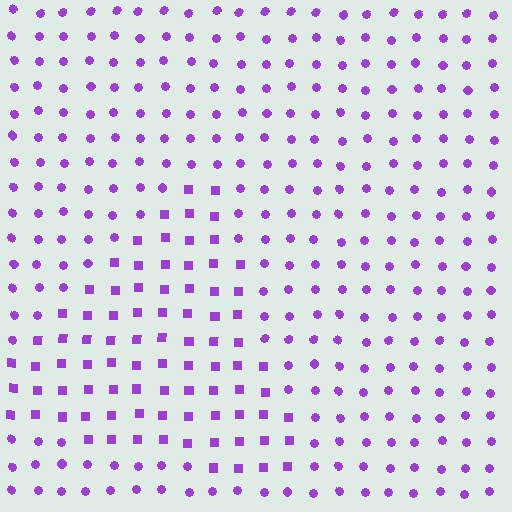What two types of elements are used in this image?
The image uses squares inside the triangle region and circles outside it.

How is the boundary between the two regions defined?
The boundary is defined by a change in element shape: squares inside vs. circles outside. All elements share the same color and spacing.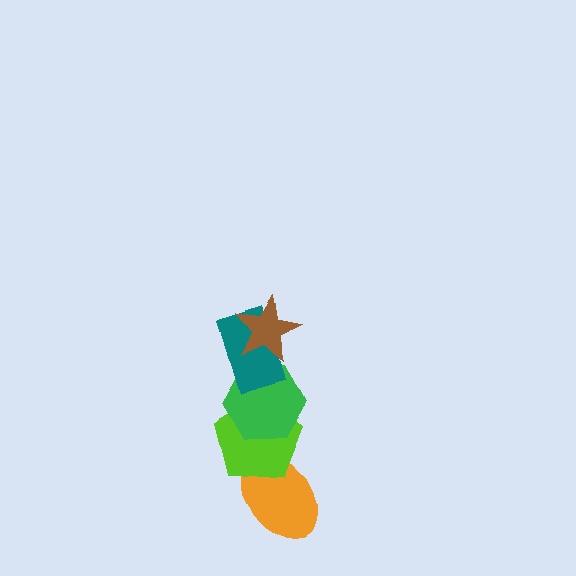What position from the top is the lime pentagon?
The lime pentagon is 4th from the top.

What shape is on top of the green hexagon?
The teal rectangle is on top of the green hexagon.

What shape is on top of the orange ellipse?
The lime pentagon is on top of the orange ellipse.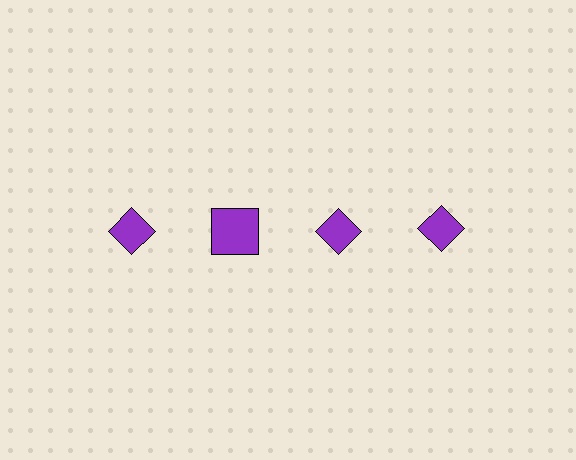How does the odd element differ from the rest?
It has a different shape: square instead of diamond.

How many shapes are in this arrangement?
There are 4 shapes arranged in a grid pattern.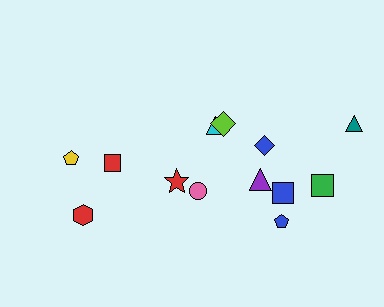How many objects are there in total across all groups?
There are 13 objects.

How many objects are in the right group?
There are 8 objects.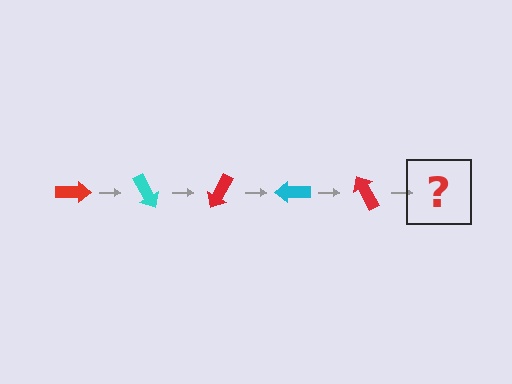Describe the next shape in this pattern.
It should be a cyan arrow, rotated 300 degrees from the start.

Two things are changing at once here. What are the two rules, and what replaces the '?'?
The two rules are that it rotates 60 degrees each step and the color cycles through red and cyan. The '?' should be a cyan arrow, rotated 300 degrees from the start.